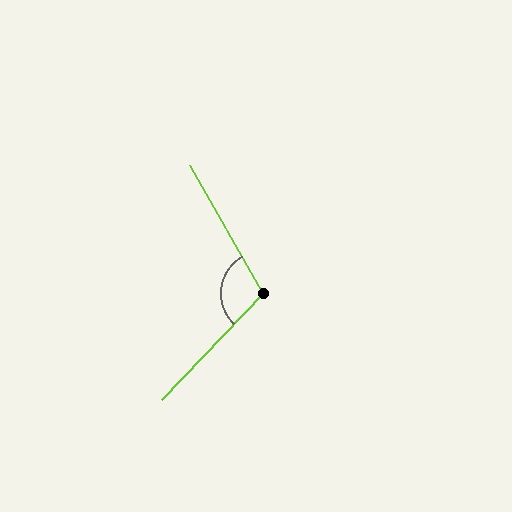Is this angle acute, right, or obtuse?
It is obtuse.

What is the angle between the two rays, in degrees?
Approximately 107 degrees.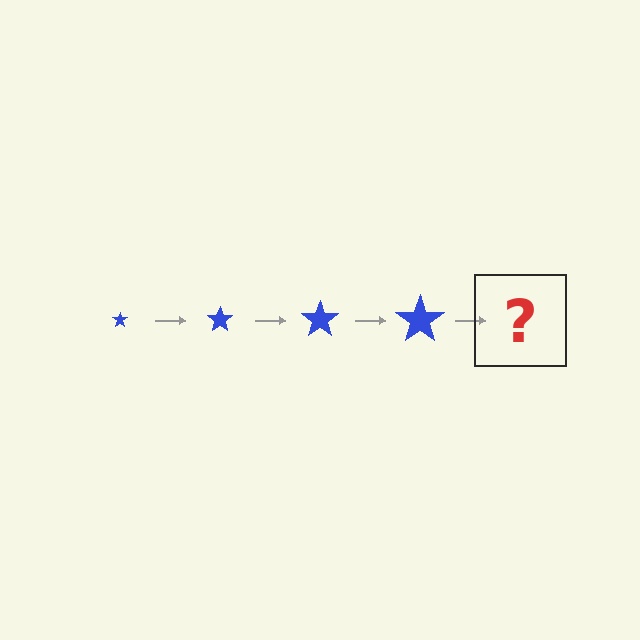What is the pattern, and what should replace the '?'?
The pattern is that the star gets progressively larger each step. The '?' should be a blue star, larger than the previous one.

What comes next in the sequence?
The next element should be a blue star, larger than the previous one.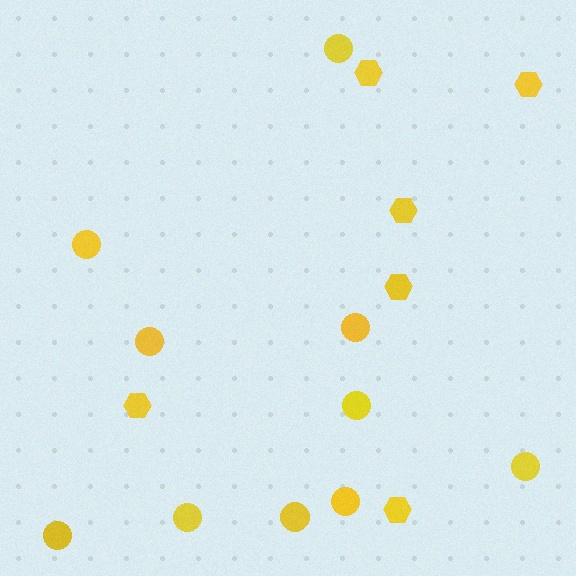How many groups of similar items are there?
There are 2 groups: one group of hexagons (6) and one group of circles (10).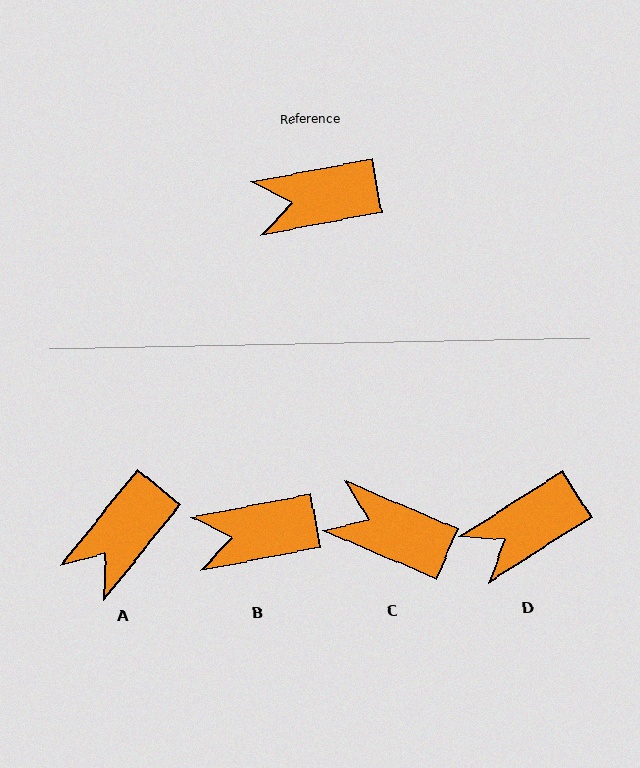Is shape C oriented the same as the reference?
No, it is off by about 34 degrees.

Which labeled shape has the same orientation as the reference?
B.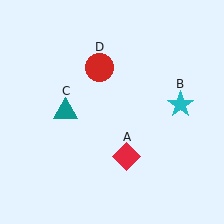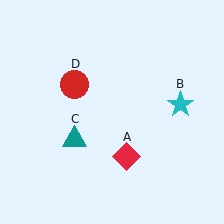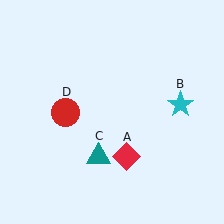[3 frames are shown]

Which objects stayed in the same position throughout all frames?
Red diamond (object A) and cyan star (object B) remained stationary.